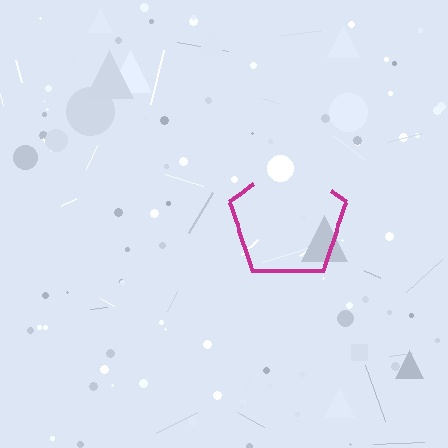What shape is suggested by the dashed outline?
The dashed outline suggests a pentagon.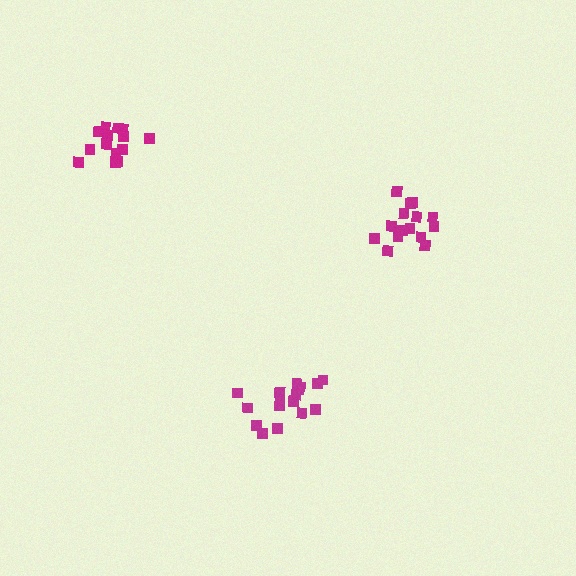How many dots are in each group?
Group 1: 18 dots, Group 2: 14 dots, Group 3: 16 dots (48 total).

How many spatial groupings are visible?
There are 3 spatial groupings.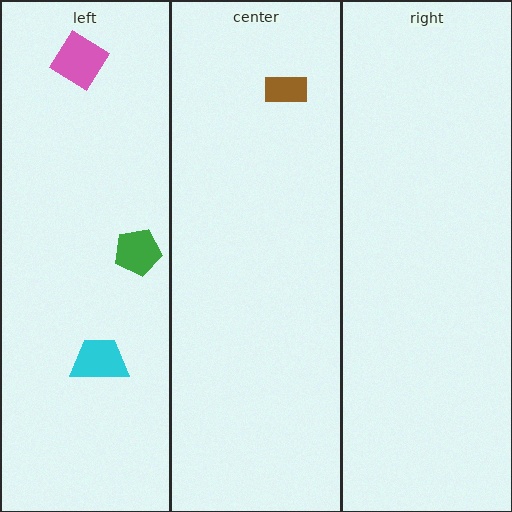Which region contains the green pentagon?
The left region.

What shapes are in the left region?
The green pentagon, the cyan trapezoid, the pink diamond.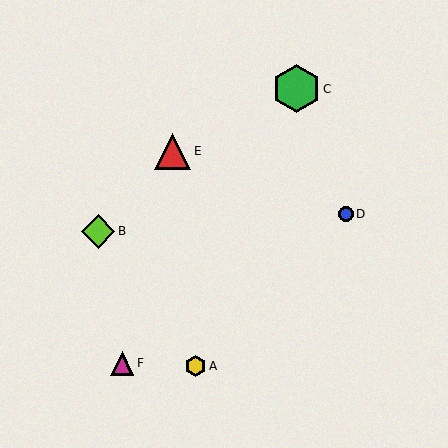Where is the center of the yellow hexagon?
The center of the yellow hexagon is at (196, 366).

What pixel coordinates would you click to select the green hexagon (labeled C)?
Click at (296, 88) to select the green hexagon C.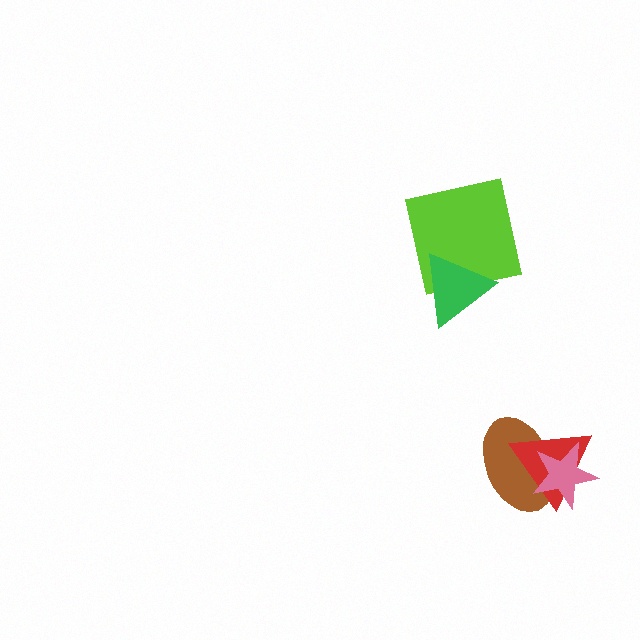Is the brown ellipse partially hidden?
Yes, it is partially covered by another shape.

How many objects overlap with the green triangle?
1 object overlaps with the green triangle.